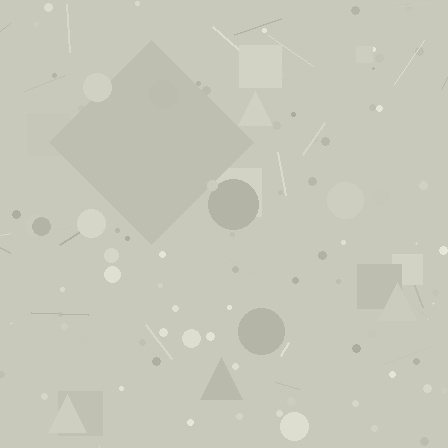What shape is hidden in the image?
A diamond is hidden in the image.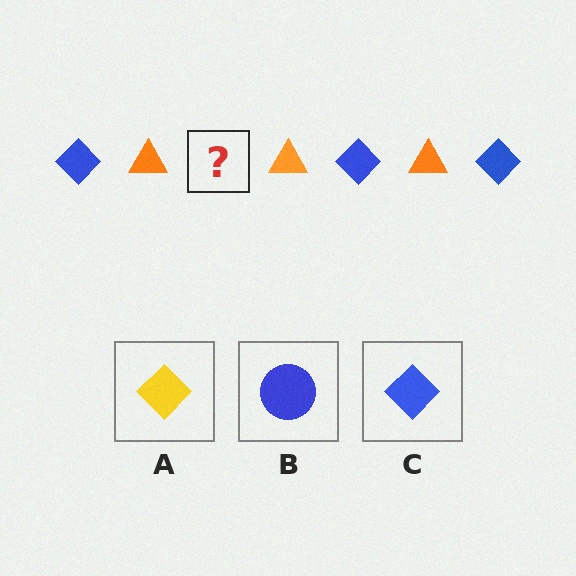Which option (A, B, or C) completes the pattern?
C.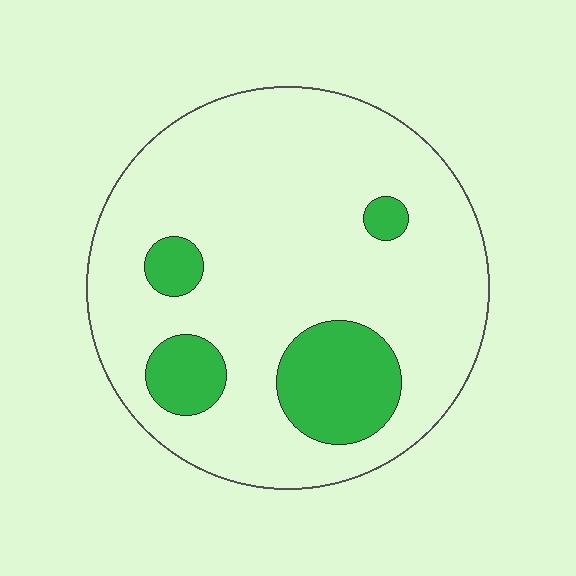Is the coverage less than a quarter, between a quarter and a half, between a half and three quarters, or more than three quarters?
Less than a quarter.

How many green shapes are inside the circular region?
4.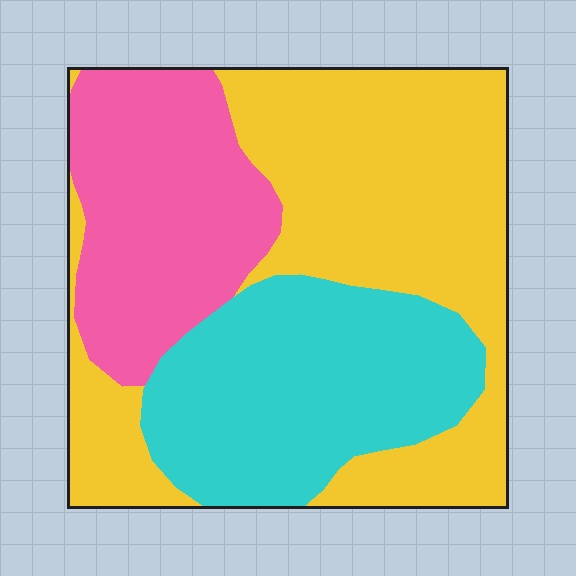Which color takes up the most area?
Yellow, at roughly 45%.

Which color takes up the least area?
Pink, at roughly 25%.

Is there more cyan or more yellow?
Yellow.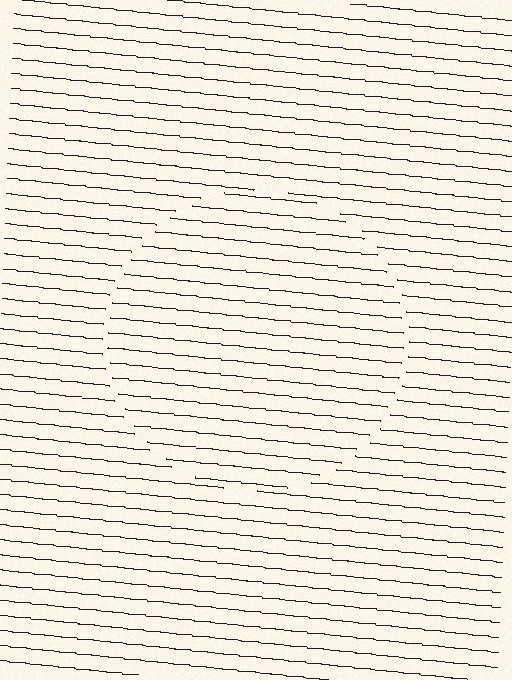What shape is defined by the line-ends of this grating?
An illusory circle. The interior of the shape contains the same grating, shifted by half a period — the contour is defined by the phase discontinuity where line-ends from the inner and outer gratings abut.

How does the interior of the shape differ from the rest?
The interior of the shape contains the same grating, shifted by half a period — the contour is defined by the phase discontinuity where line-ends from the inner and outer gratings abut.